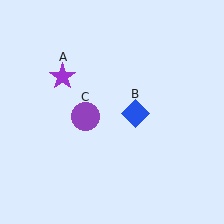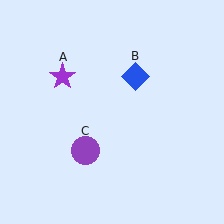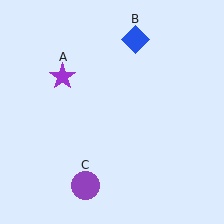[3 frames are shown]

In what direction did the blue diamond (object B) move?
The blue diamond (object B) moved up.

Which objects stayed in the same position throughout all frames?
Purple star (object A) remained stationary.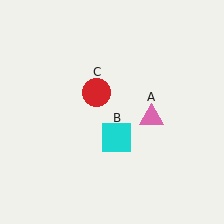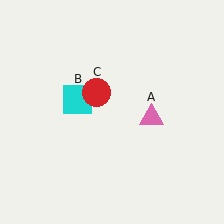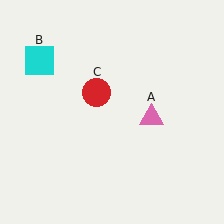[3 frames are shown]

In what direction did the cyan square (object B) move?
The cyan square (object B) moved up and to the left.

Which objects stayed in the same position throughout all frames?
Pink triangle (object A) and red circle (object C) remained stationary.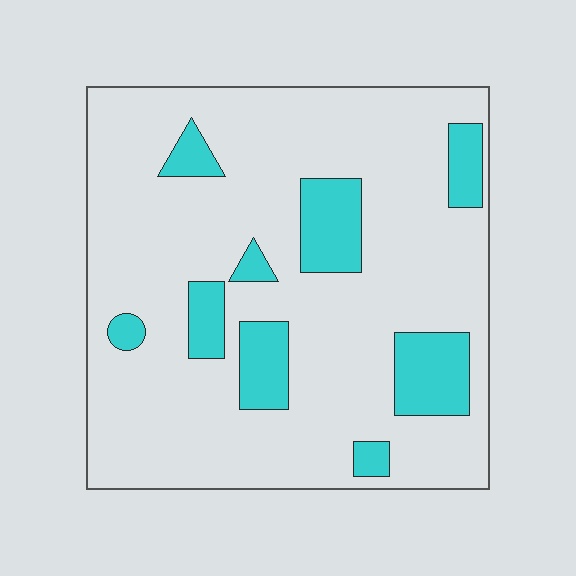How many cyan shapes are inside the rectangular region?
9.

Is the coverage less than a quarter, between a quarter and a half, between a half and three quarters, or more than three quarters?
Less than a quarter.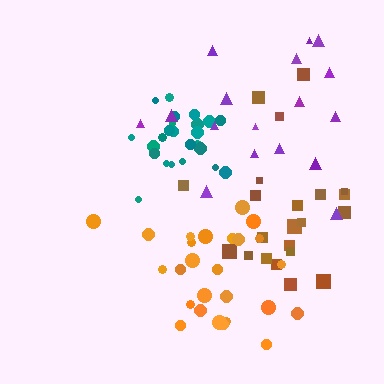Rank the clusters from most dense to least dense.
teal, orange, brown, purple.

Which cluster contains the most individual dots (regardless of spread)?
Orange (26).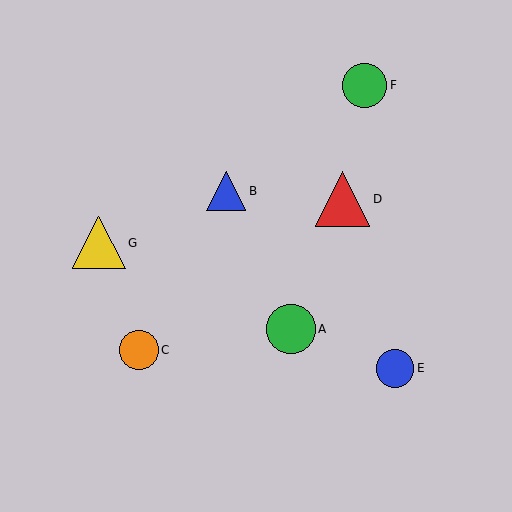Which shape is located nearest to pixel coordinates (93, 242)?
The yellow triangle (labeled G) at (99, 243) is nearest to that location.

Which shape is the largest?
The red triangle (labeled D) is the largest.